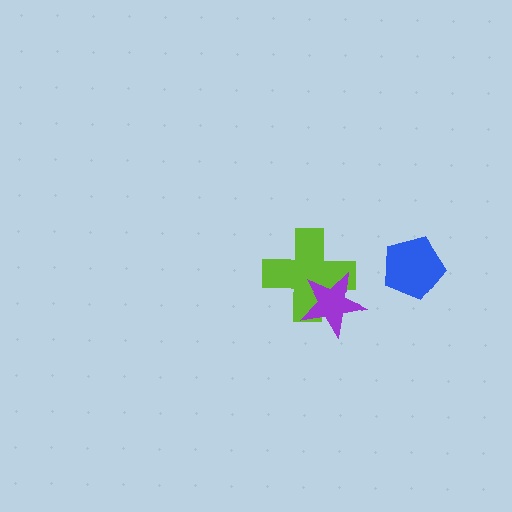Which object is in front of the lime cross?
The purple star is in front of the lime cross.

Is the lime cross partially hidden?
Yes, it is partially covered by another shape.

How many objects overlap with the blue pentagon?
0 objects overlap with the blue pentagon.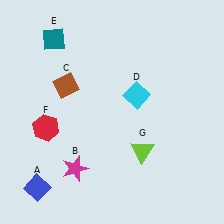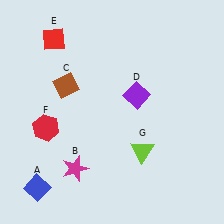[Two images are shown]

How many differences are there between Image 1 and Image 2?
There are 2 differences between the two images.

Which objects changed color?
D changed from cyan to purple. E changed from teal to red.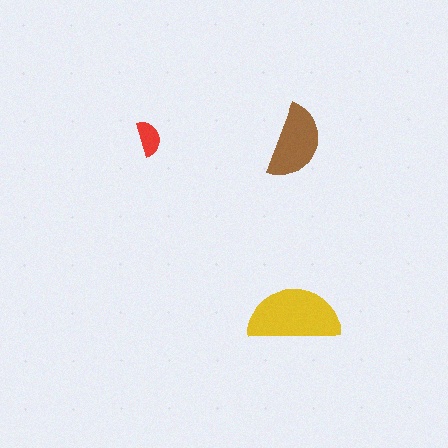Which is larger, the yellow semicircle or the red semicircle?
The yellow one.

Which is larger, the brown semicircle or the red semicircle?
The brown one.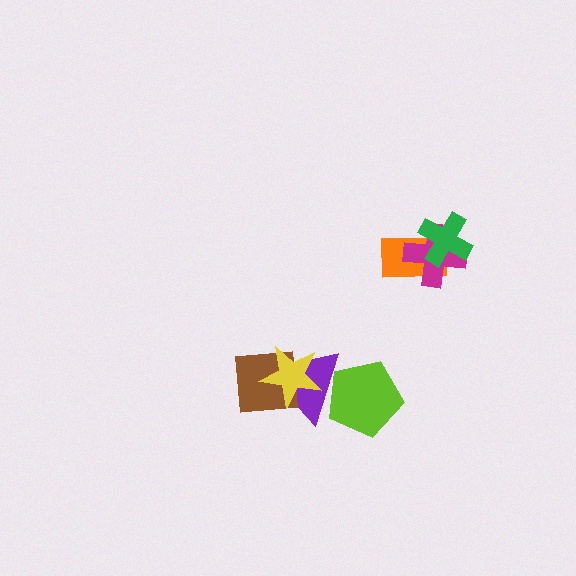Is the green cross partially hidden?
No, no other shape covers it.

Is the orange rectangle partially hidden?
Yes, it is partially covered by another shape.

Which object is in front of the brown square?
The yellow star is in front of the brown square.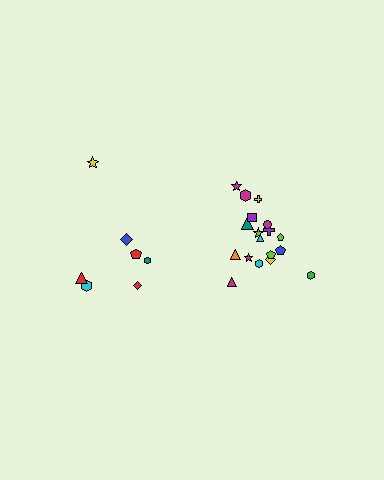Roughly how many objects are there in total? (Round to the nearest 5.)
Roughly 25 objects in total.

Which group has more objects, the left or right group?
The right group.